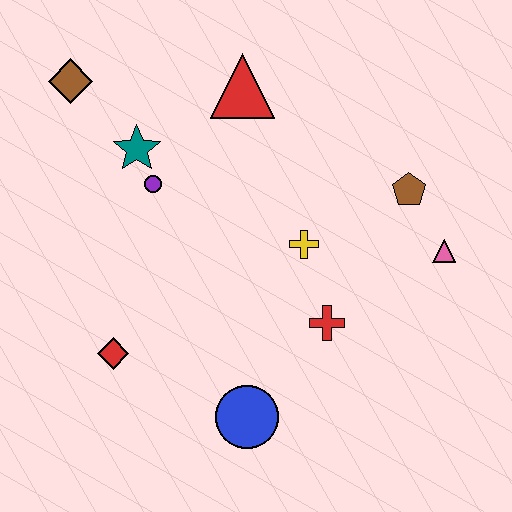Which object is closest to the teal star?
The purple circle is closest to the teal star.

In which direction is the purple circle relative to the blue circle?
The purple circle is above the blue circle.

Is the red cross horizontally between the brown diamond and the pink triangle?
Yes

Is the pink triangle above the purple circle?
No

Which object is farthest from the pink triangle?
The brown diamond is farthest from the pink triangle.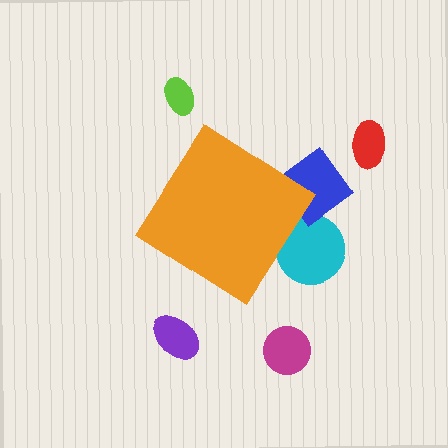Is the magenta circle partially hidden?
No, the magenta circle is fully visible.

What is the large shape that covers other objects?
An orange diamond.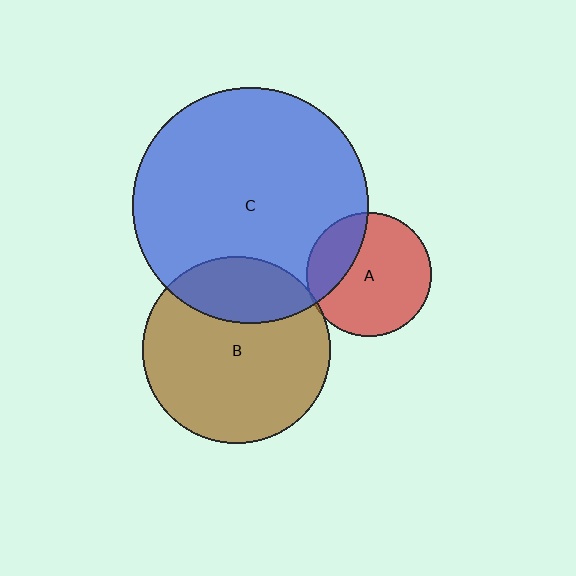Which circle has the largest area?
Circle C (blue).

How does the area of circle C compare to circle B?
Approximately 1.6 times.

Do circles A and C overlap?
Yes.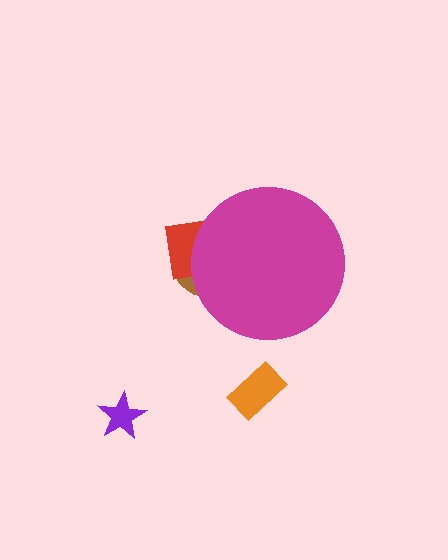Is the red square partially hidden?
Yes, the red square is partially hidden behind the magenta circle.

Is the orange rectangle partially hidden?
No, the orange rectangle is fully visible.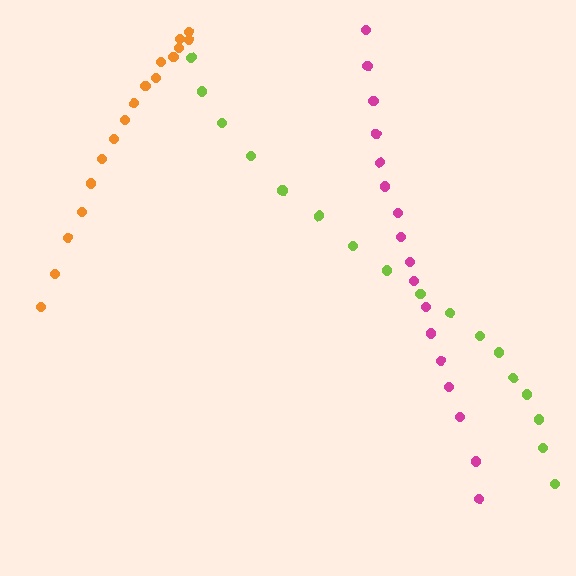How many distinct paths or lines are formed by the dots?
There are 3 distinct paths.